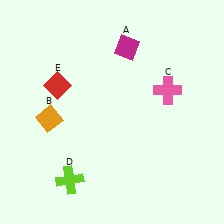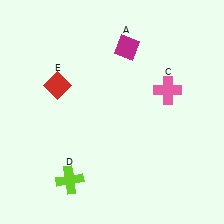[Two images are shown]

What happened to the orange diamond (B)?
The orange diamond (B) was removed in Image 2. It was in the bottom-left area of Image 1.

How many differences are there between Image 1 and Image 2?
There is 1 difference between the two images.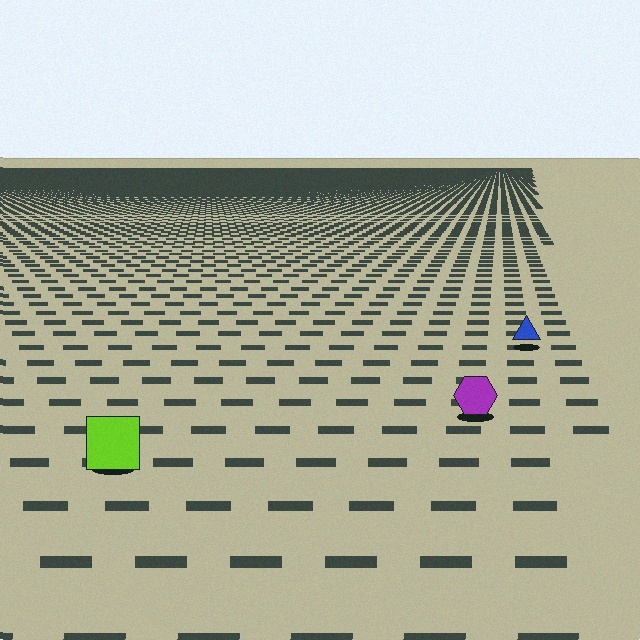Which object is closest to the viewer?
The lime square is closest. The texture marks near it are larger and more spread out.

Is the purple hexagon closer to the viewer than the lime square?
No. The lime square is closer — you can tell from the texture gradient: the ground texture is coarser near it.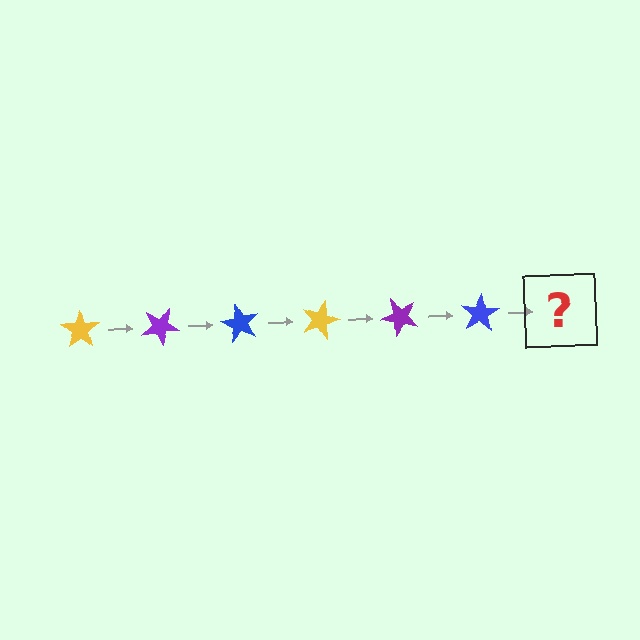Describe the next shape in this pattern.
It should be a yellow star, rotated 180 degrees from the start.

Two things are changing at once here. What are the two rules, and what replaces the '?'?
The two rules are that it rotates 30 degrees each step and the color cycles through yellow, purple, and blue. The '?' should be a yellow star, rotated 180 degrees from the start.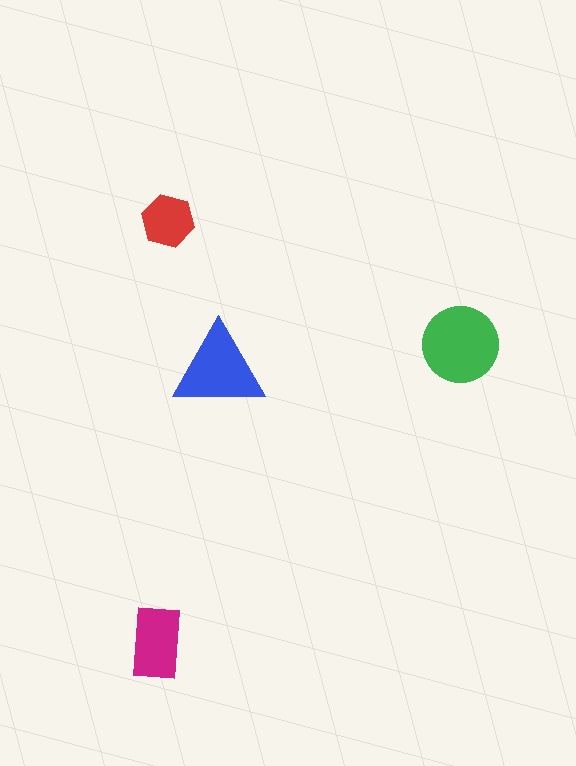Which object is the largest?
The green circle.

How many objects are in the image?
There are 4 objects in the image.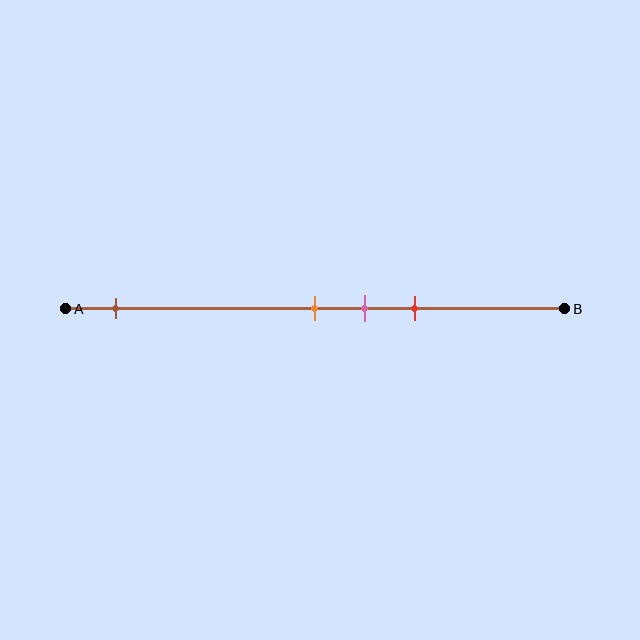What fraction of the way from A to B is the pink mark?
The pink mark is approximately 60% (0.6) of the way from A to B.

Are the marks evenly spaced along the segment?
No, the marks are not evenly spaced.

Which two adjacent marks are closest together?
The orange and pink marks are the closest adjacent pair.